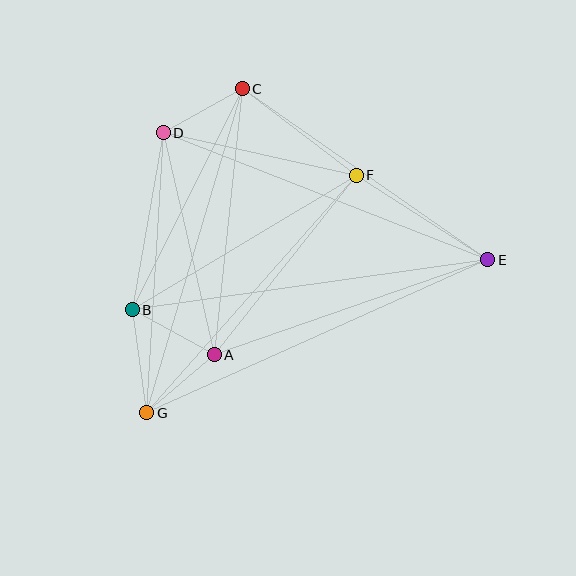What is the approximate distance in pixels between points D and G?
The distance between D and G is approximately 280 pixels.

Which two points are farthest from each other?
Points E and G are farthest from each other.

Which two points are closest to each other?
Points A and G are closest to each other.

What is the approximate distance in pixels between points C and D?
The distance between C and D is approximately 90 pixels.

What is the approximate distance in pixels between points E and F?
The distance between E and F is approximately 156 pixels.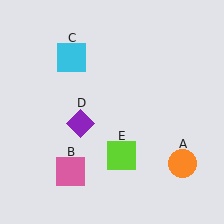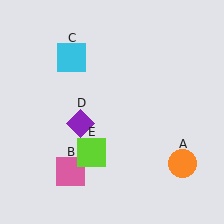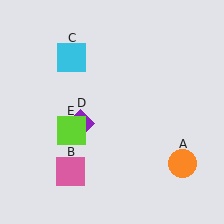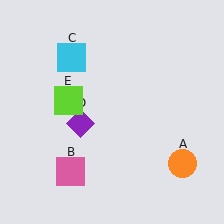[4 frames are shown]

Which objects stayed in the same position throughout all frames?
Orange circle (object A) and pink square (object B) and cyan square (object C) and purple diamond (object D) remained stationary.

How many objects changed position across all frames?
1 object changed position: lime square (object E).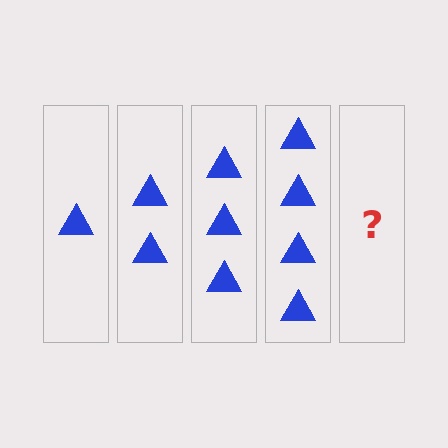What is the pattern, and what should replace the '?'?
The pattern is that each step adds one more triangle. The '?' should be 5 triangles.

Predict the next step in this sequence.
The next step is 5 triangles.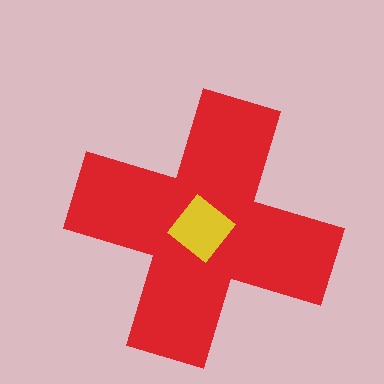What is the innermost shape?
The yellow diamond.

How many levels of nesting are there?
2.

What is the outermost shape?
The red cross.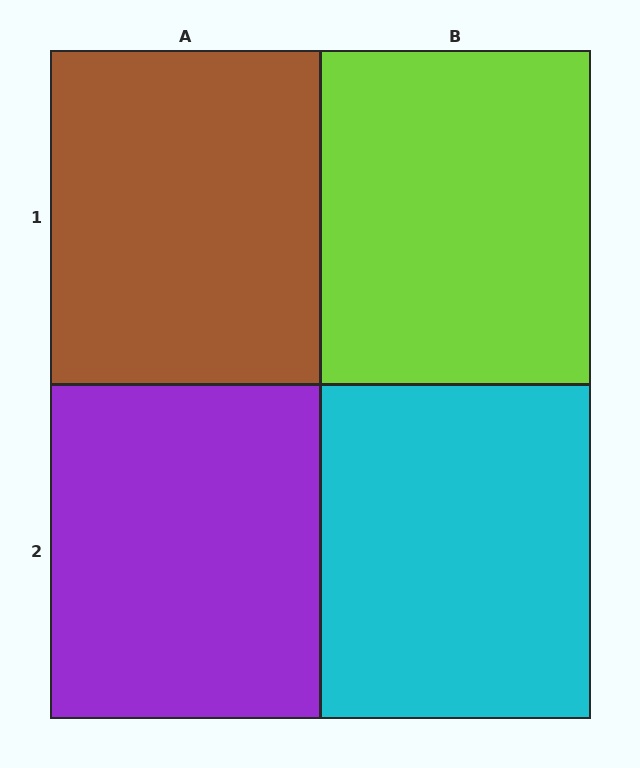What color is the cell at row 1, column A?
Brown.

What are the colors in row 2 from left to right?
Purple, cyan.